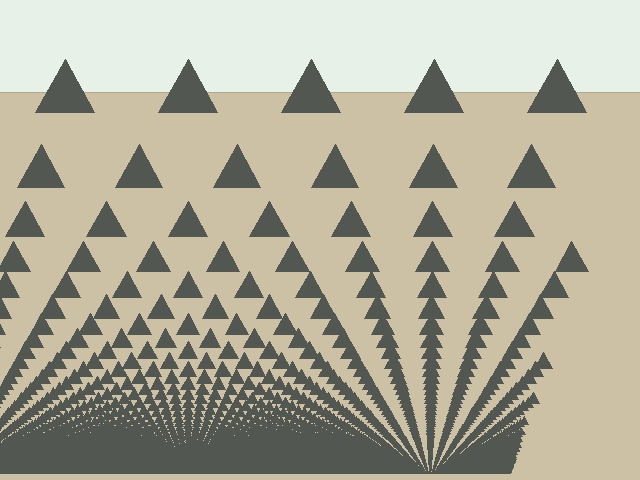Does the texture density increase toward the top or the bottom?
Density increases toward the bottom.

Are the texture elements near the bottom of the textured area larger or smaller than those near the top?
Smaller. The gradient is inverted — elements near the bottom are smaller and denser.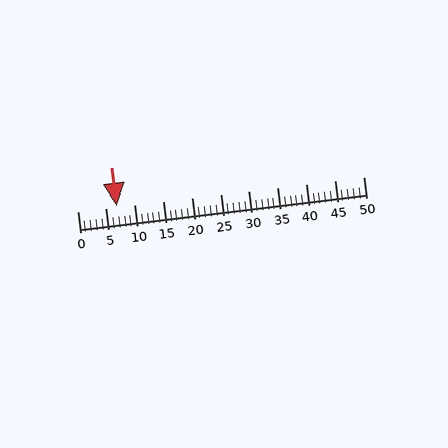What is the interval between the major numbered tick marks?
The major tick marks are spaced 5 units apart.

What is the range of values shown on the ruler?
The ruler shows values from 0 to 50.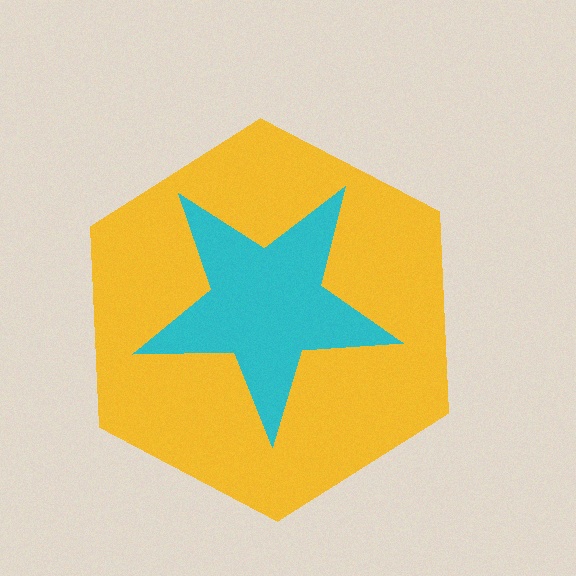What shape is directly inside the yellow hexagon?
The cyan star.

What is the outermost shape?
The yellow hexagon.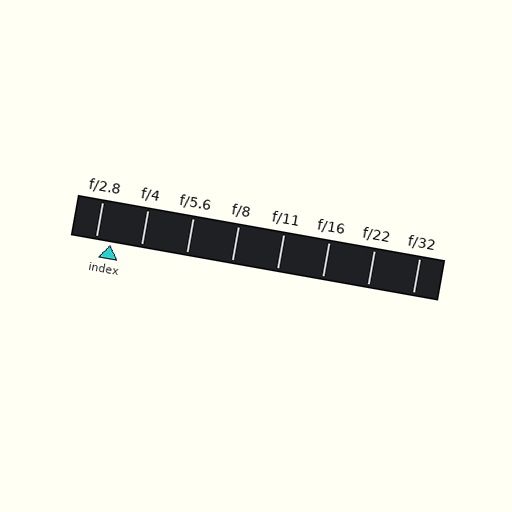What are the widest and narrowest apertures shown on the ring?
The widest aperture shown is f/2.8 and the narrowest is f/32.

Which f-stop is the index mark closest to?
The index mark is closest to f/2.8.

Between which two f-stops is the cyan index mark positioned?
The index mark is between f/2.8 and f/4.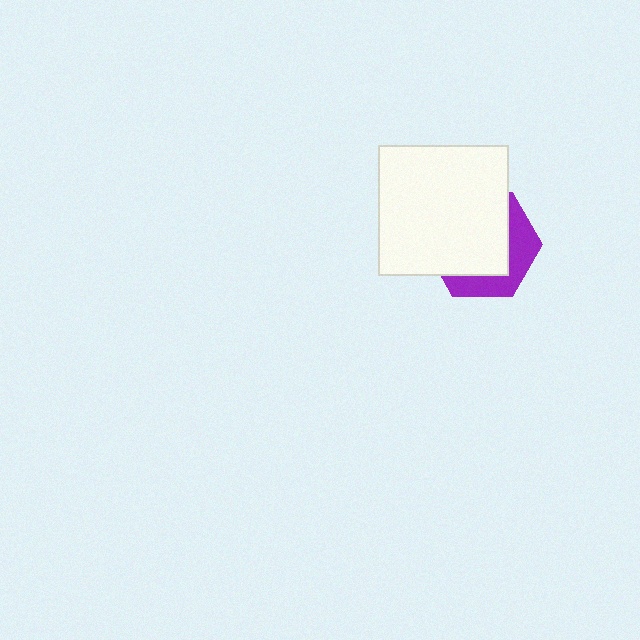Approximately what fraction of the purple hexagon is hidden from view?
Roughly 65% of the purple hexagon is hidden behind the white square.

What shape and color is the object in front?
The object in front is a white square.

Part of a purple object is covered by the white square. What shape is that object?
It is a hexagon.